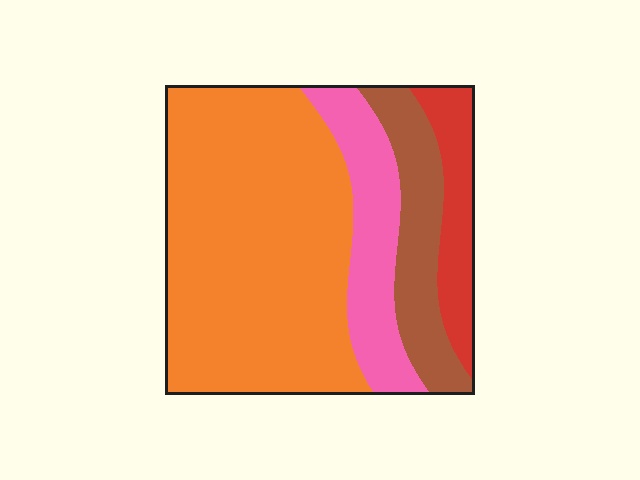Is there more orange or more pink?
Orange.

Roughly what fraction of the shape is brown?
Brown covers around 15% of the shape.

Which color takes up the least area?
Red, at roughly 10%.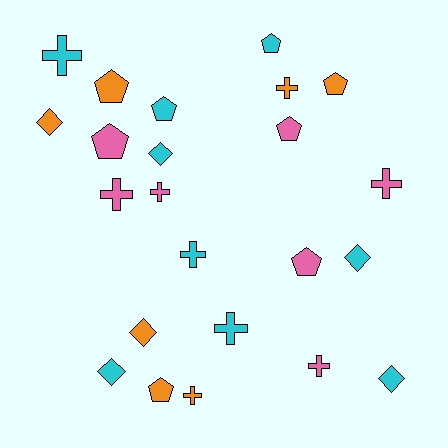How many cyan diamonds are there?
There are 4 cyan diamonds.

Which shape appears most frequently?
Cross, with 9 objects.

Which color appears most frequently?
Cyan, with 9 objects.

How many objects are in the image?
There are 23 objects.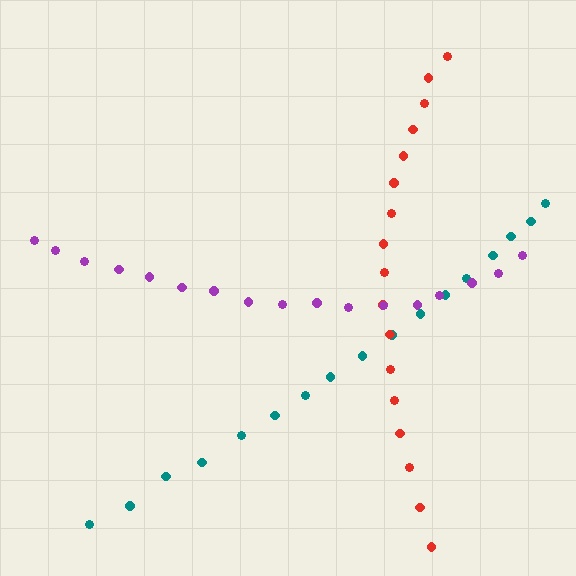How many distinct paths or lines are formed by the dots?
There are 3 distinct paths.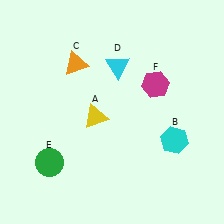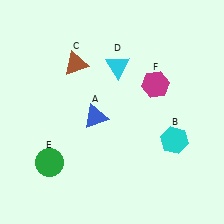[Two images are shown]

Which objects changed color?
A changed from yellow to blue. C changed from orange to brown.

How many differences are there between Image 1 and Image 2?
There are 2 differences between the two images.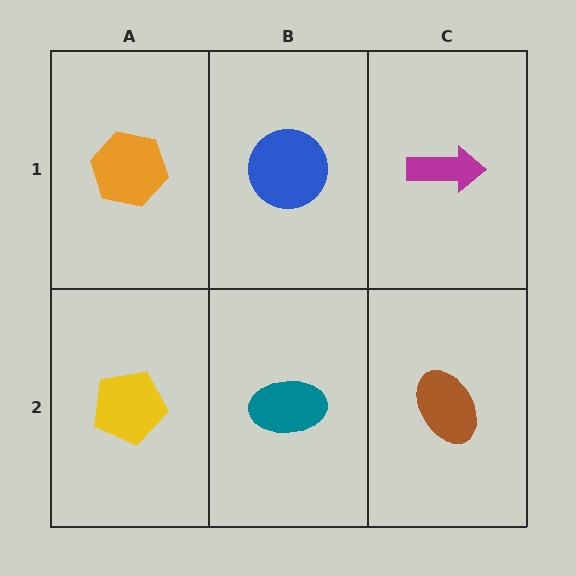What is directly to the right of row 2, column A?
A teal ellipse.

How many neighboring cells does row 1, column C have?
2.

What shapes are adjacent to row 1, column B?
A teal ellipse (row 2, column B), an orange hexagon (row 1, column A), a magenta arrow (row 1, column C).